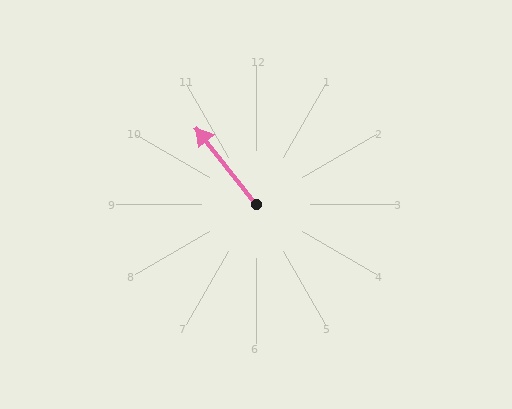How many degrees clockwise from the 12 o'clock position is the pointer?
Approximately 322 degrees.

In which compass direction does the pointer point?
Northwest.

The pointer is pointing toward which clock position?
Roughly 11 o'clock.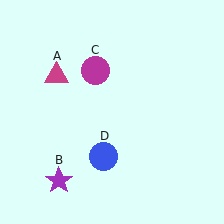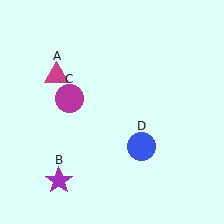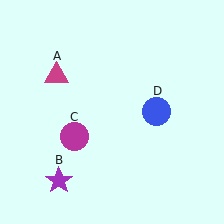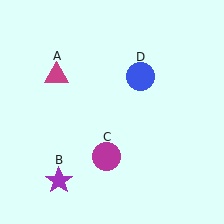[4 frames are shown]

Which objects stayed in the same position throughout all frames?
Magenta triangle (object A) and purple star (object B) remained stationary.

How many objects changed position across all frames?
2 objects changed position: magenta circle (object C), blue circle (object D).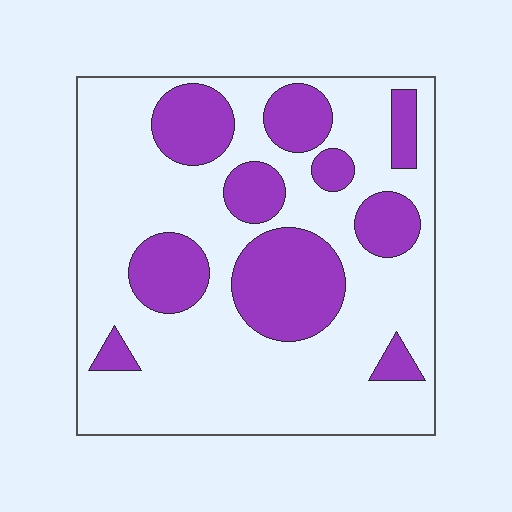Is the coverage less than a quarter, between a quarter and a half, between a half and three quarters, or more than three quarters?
Between a quarter and a half.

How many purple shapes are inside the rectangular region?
10.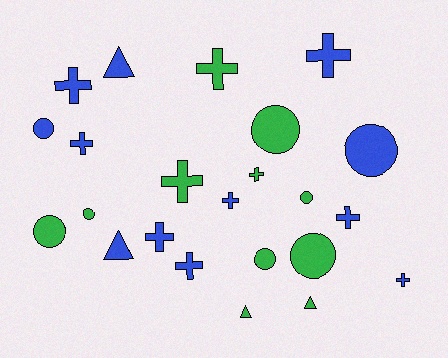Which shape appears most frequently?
Cross, with 11 objects.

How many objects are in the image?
There are 23 objects.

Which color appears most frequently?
Blue, with 12 objects.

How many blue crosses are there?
There are 8 blue crosses.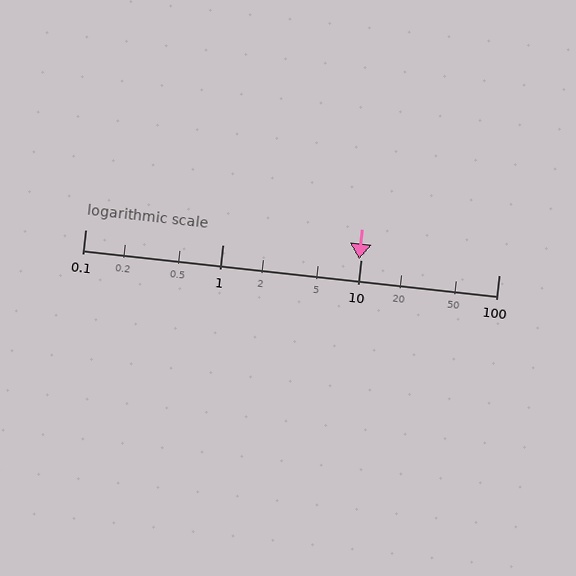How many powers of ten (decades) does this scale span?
The scale spans 3 decades, from 0.1 to 100.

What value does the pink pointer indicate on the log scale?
The pointer indicates approximately 9.7.